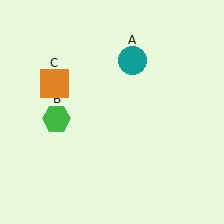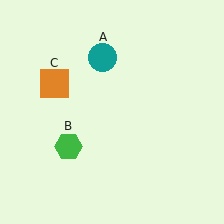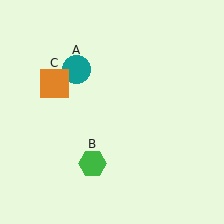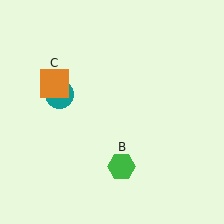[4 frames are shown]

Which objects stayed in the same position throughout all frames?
Orange square (object C) remained stationary.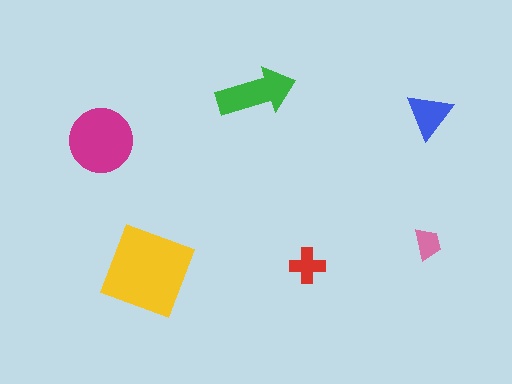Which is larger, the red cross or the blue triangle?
The blue triangle.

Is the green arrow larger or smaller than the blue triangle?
Larger.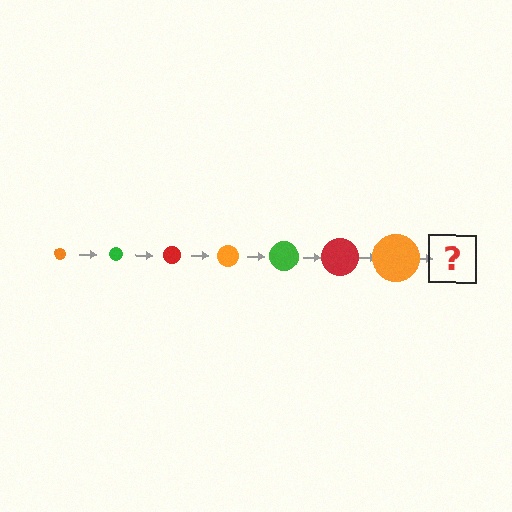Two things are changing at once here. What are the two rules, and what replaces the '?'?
The two rules are that the circle grows larger each step and the color cycles through orange, green, and red. The '?' should be a green circle, larger than the previous one.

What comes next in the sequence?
The next element should be a green circle, larger than the previous one.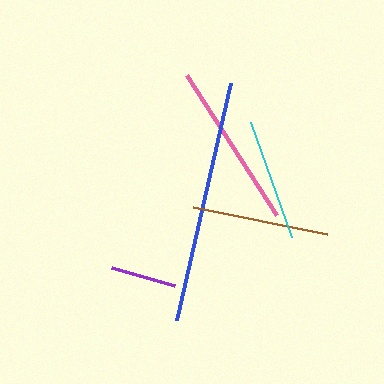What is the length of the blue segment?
The blue segment is approximately 243 pixels long.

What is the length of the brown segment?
The brown segment is approximately 137 pixels long.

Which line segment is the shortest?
The purple line is the shortest at approximately 66 pixels.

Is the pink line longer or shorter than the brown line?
The pink line is longer than the brown line.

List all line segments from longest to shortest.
From longest to shortest: blue, pink, brown, cyan, purple.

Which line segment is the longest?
The blue line is the longest at approximately 243 pixels.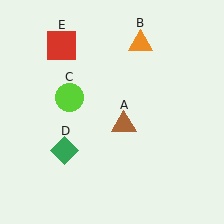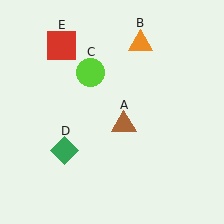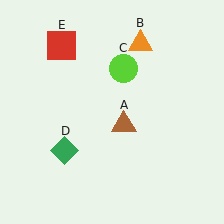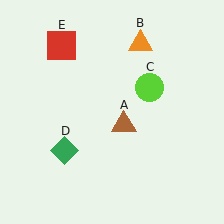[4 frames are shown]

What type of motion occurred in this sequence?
The lime circle (object C) rotated clockwise around the center of the scene.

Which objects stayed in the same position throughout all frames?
Brown triangle (object A) and orange triangle (object B) and green diamond (object D) and red square (object E) remained stationary.